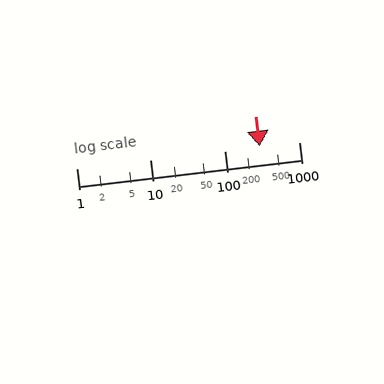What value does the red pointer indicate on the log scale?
The pointer indicates approximately 300.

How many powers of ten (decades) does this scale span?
The scale spans 3 decades, from 1 to 1000.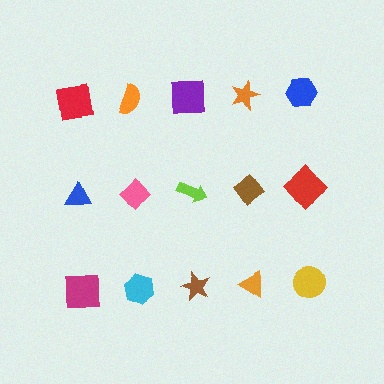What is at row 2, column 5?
A red diamond.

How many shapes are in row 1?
5 shapes.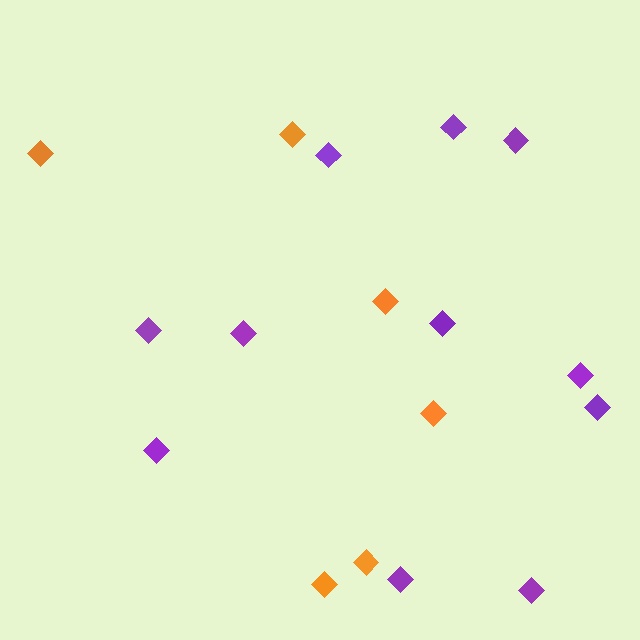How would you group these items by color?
There are 2 groups: one group of orange diamonds (6) and one group of purple diamonds (11).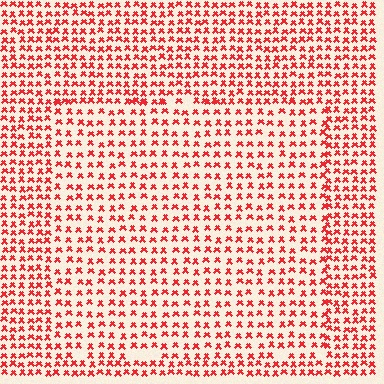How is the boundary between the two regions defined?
The boundary is defined by a change in element density (approximately 1.5x ratio). All elements are the same color, size, and shape.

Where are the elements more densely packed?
The elements are more densely packed outside the rectangle boundary.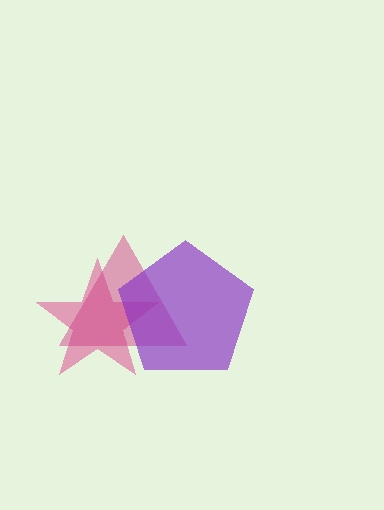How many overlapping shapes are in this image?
There are 3 overlapping shapes in the image.